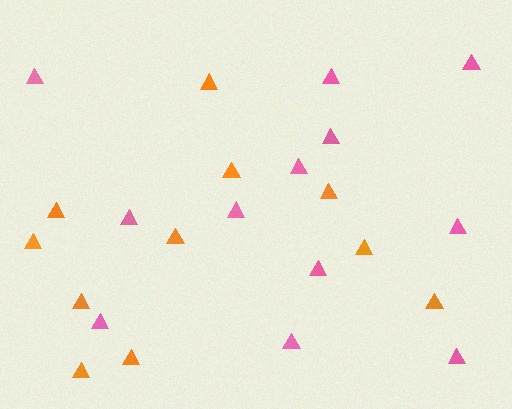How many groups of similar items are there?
There are 2 groups: one group of pink triangles (12) and one group of orange triangles (11).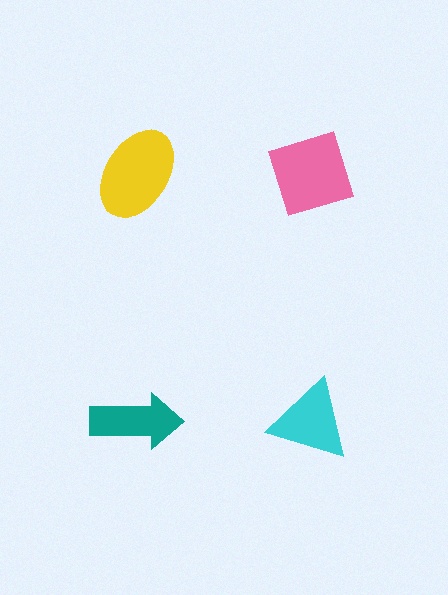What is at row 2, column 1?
A teal arrow.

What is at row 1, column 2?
A pink diamond.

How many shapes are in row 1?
2 shapes.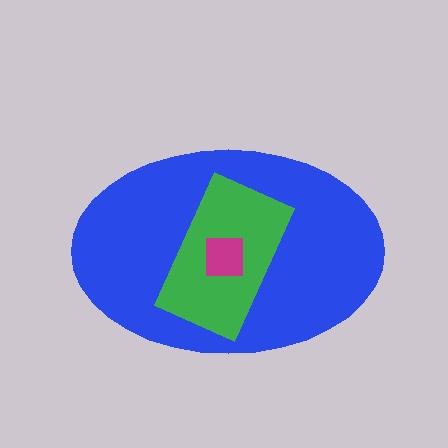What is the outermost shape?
The blue ellipse.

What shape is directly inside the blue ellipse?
The green rectangle.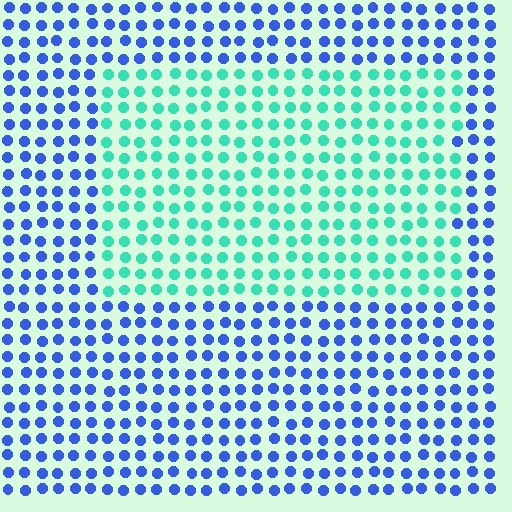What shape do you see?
I see a rectangle.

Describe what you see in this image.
The image is filled with small blue elements in a uniform arrangement. A rectangle-shaped region is visible where the elements are tinted to a slightly different hue, forming a subtle color boundary.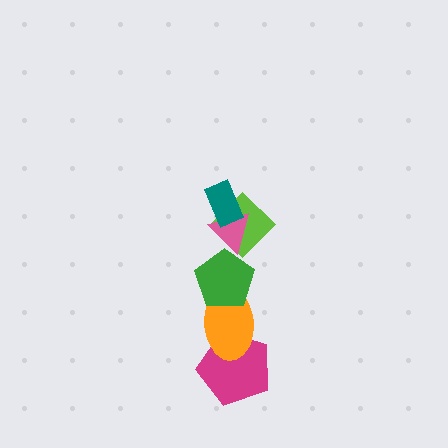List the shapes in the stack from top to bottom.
From top to bottom: the teal rectangle, the pink triangle, the lime diamond, the green pentagon, the orange ellipse, the magenta pentagon.